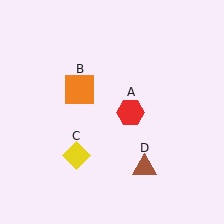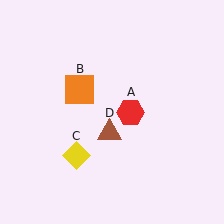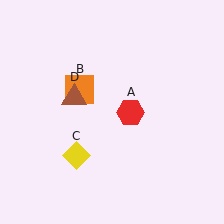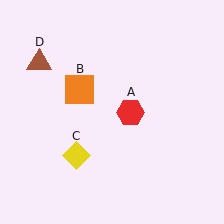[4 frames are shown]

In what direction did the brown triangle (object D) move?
The brown triangle (object D) moved up and to the left.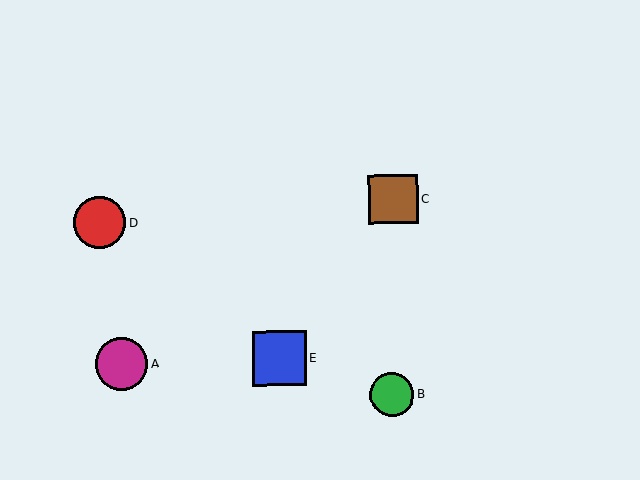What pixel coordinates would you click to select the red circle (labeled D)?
Click at (100, 223) to select the red circle D.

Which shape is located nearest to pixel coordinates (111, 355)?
The magenta circle (labeled A) at (122, 364) is nearest to that location.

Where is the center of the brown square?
The center of the brown square is at (393, 200).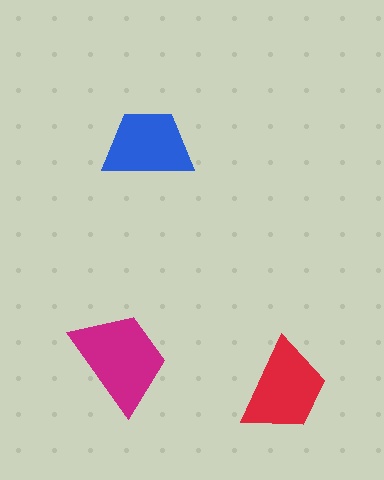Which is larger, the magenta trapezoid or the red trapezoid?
The magenta one.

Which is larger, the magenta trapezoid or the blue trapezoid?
The magenta one.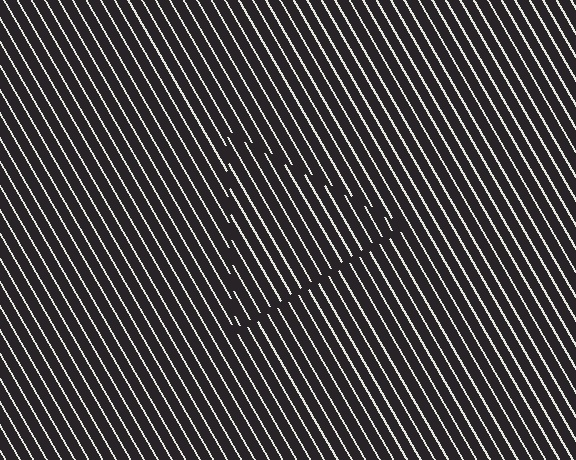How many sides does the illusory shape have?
3 sides — the line-ends trace a triangle.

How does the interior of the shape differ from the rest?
The interior of the shape contains the same grating, shifted by half a period — the contour is defined by the phase discontinuity where line-ends from the inner and outer gratings abut.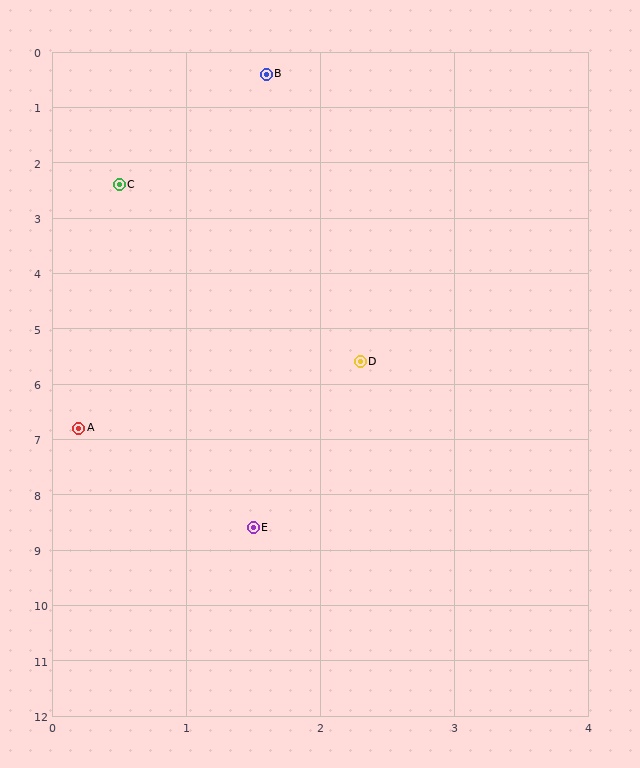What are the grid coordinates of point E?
Point E is at approximately (1.5, 8.6).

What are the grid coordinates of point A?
Point A is at approximately (0.2, 6.8).